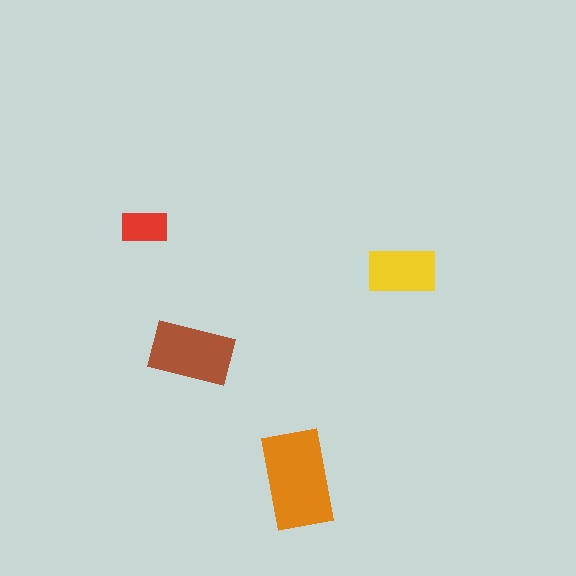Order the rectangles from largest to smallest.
the orange one, the brown one, the yellow one, the red one.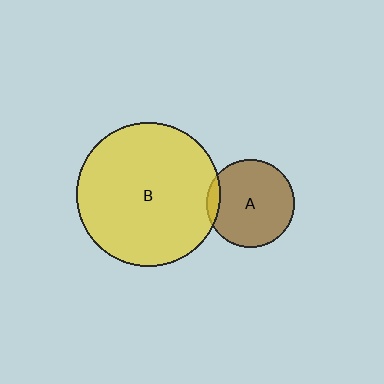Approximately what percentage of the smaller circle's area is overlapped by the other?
Approximately 10%.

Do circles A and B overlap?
Yes.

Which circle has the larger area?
Circle B (yellow).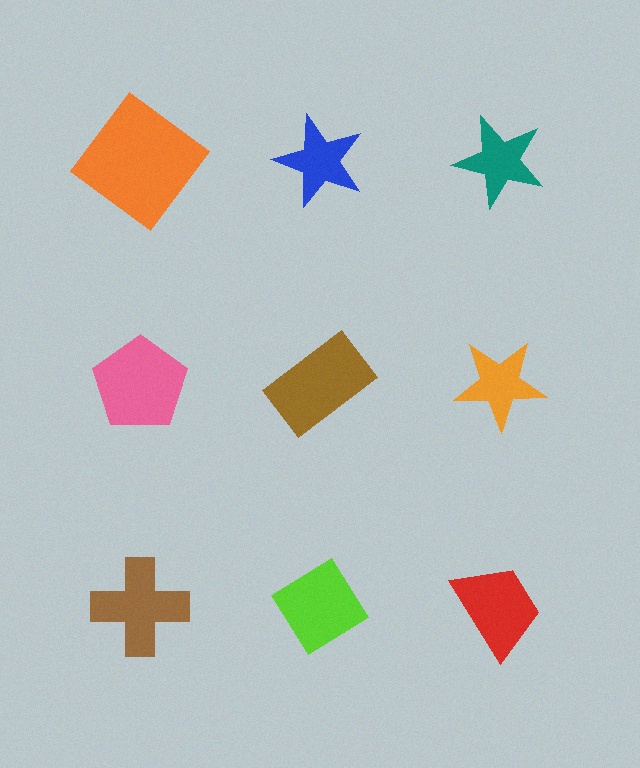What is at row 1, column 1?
An orange diamond.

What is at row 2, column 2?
A brown rectangle.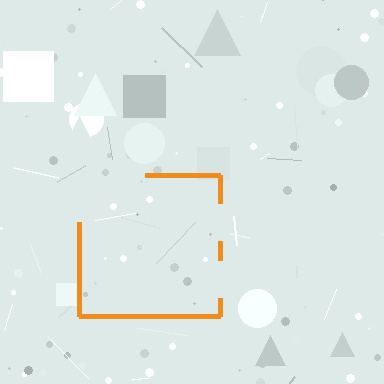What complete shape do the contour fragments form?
The contour fragments form a square.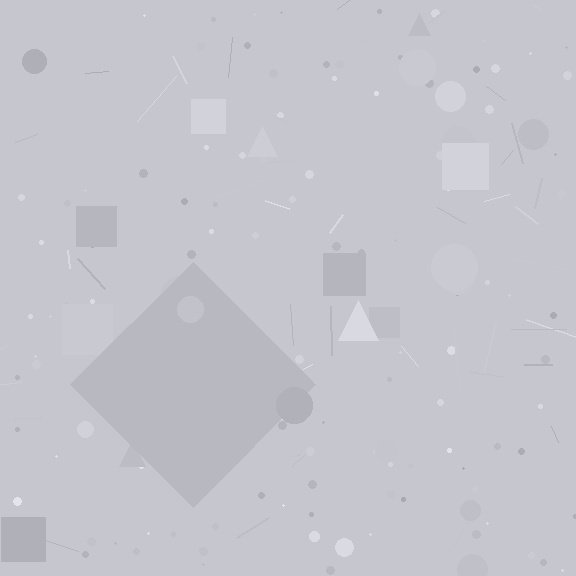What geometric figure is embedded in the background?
A diamond is embedded in the background.